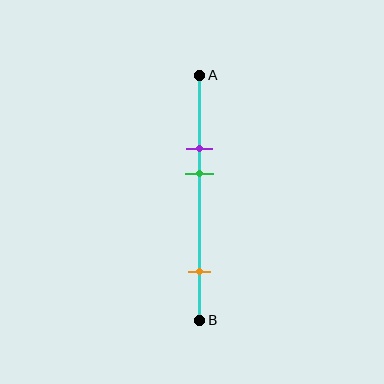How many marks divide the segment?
There are 3 marks dividing the segment.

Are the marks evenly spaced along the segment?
No, the marks are not evenly spaced.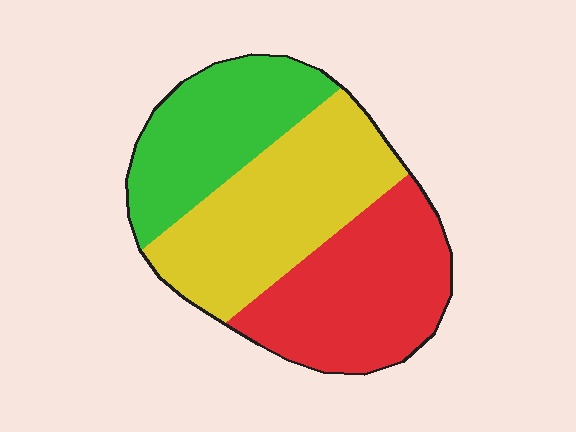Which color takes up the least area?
Green, at roughly 30%.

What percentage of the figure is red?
Red takes up about one third (1/3) of the figure.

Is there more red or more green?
Red.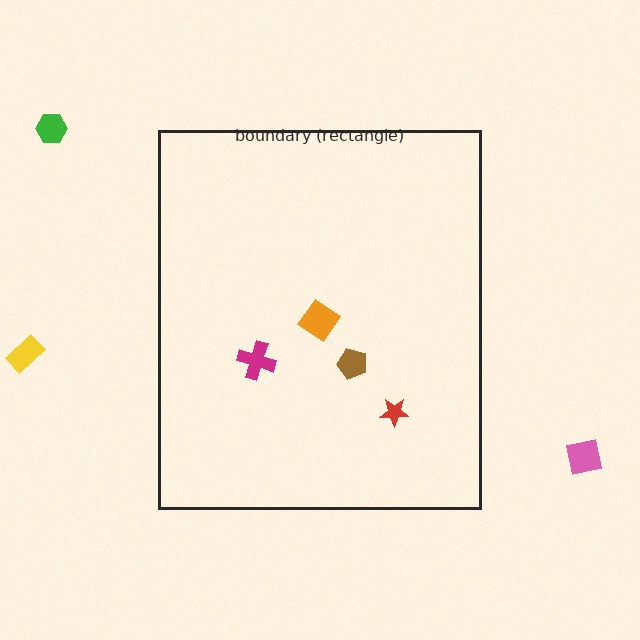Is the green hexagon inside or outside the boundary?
Outside.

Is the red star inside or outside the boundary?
Inside.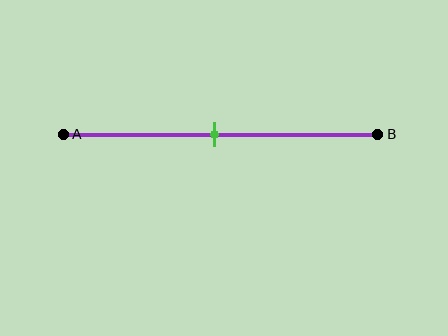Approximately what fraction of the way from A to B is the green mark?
The green mark is approximately 50% of the way from A to B.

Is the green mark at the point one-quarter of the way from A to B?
No, the mark is at about 50% from A, not at the 25% one-quarter point.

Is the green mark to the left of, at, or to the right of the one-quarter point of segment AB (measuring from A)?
The green mark is to the right of the one-quarter point of segment AB.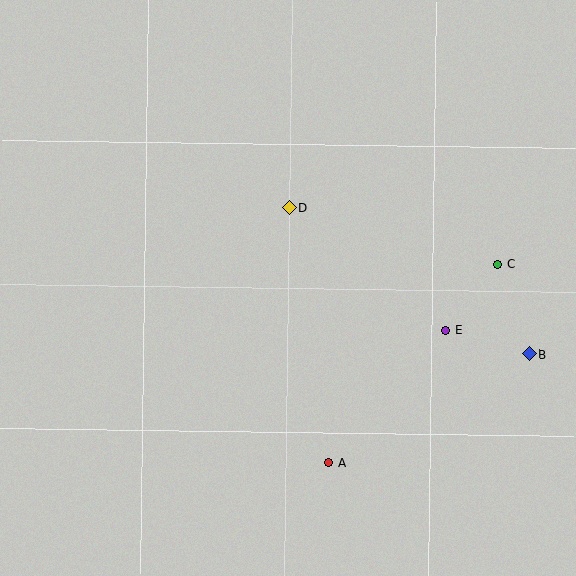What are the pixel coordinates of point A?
Point A is at (328, 462).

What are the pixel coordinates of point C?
Point C is at (498, 264).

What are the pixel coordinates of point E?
Point E is at (446, 330).